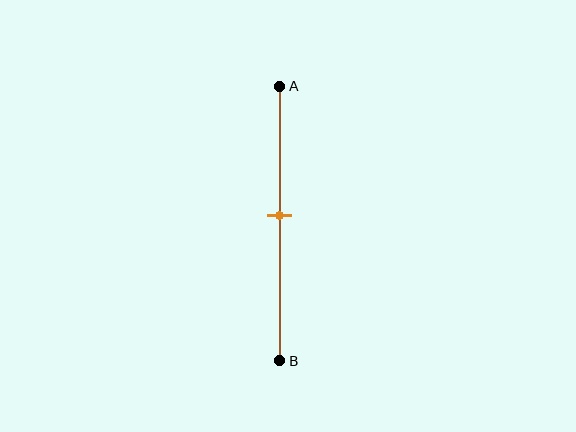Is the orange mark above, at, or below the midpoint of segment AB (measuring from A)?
The orange mark is above the midpoint of segment AB.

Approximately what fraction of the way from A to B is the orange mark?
The orange mark is approximately 45% of the way from A to B.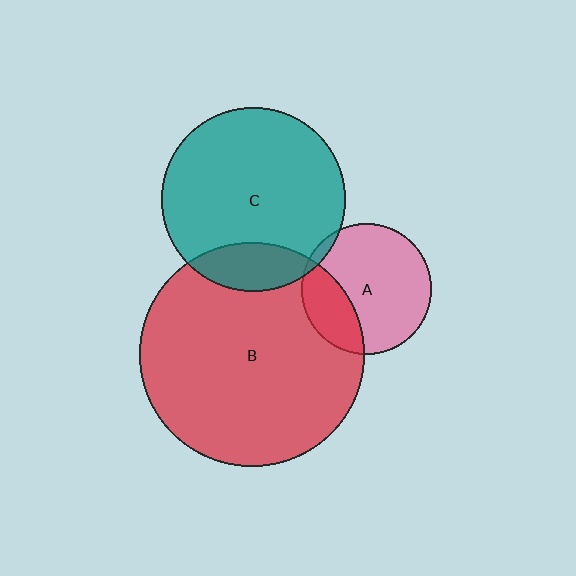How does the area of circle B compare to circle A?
Approximately 3.0 times.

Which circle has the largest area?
Circle B (red).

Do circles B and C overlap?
Yes.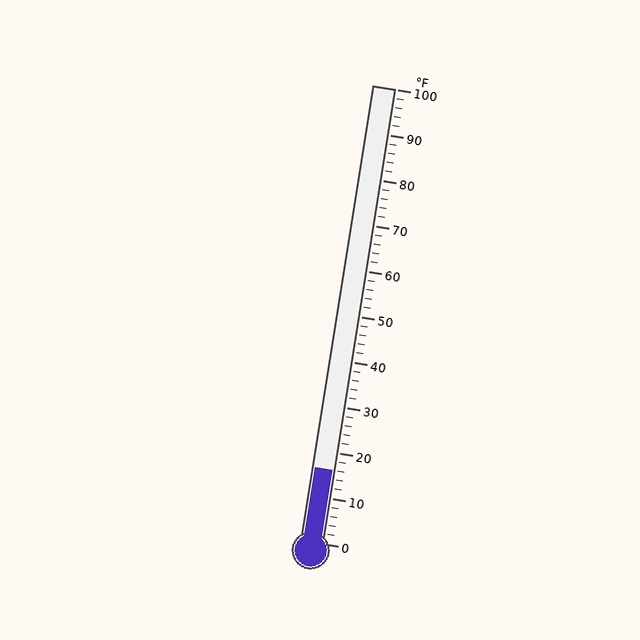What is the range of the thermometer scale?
The thermometer scale ranges from 0°F to 100°F.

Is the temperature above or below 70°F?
The temperature is below 70°F.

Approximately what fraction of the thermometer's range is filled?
The thermometer is filled to approximately 15% of its range.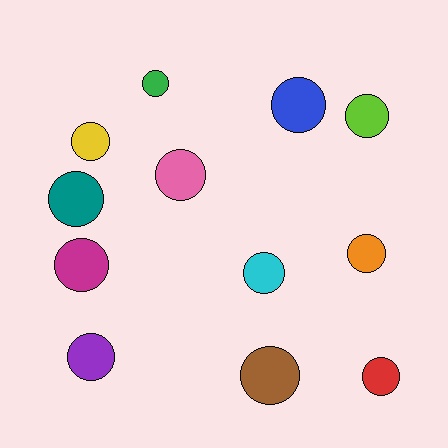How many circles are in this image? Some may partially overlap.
There are 12 circles.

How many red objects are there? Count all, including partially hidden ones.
There is 1 red object.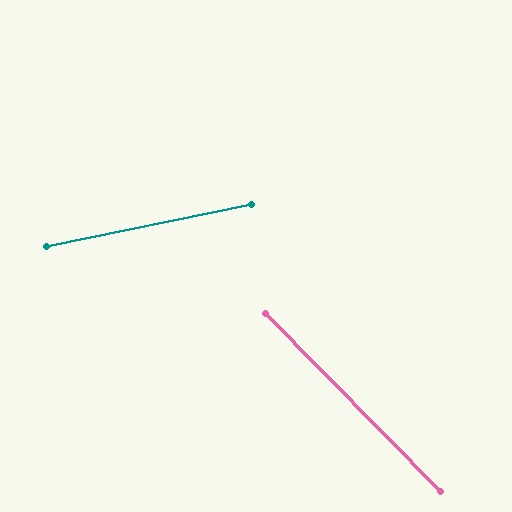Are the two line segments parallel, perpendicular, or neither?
Neither parallel nor perpendicular — they differ by about 57°.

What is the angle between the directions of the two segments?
Approximately 57 degrees.